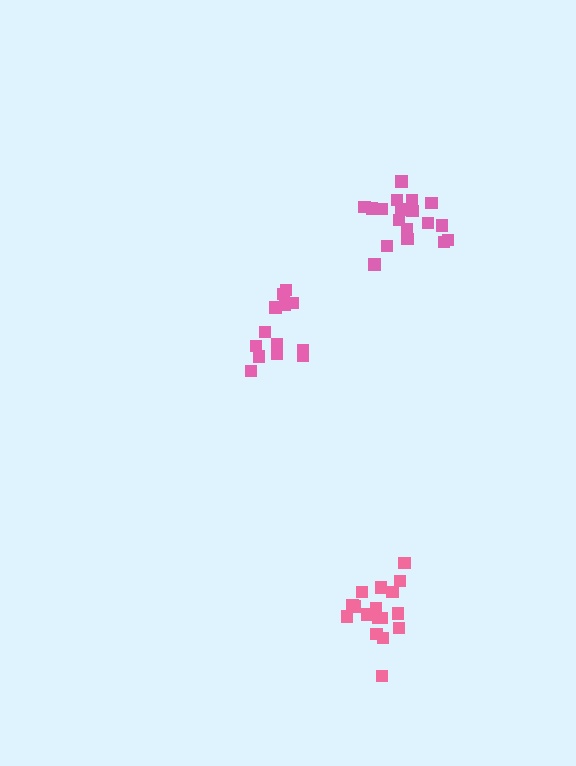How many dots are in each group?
Group 1: 19 dots, Group 2: 17 dots, Group 3: 13 dots (49 total).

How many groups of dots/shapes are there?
There are 3 groups.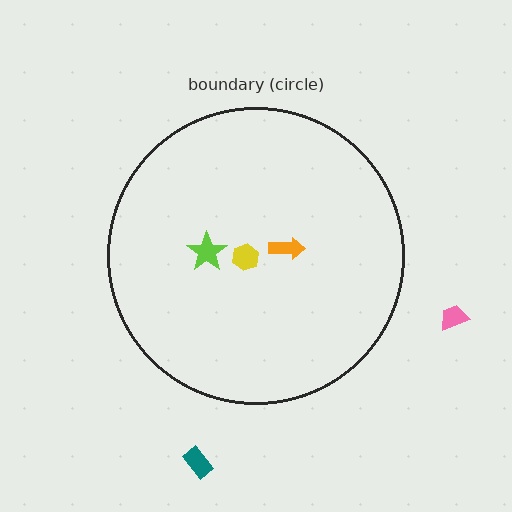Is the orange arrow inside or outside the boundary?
Inside.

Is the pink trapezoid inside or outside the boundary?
Outside.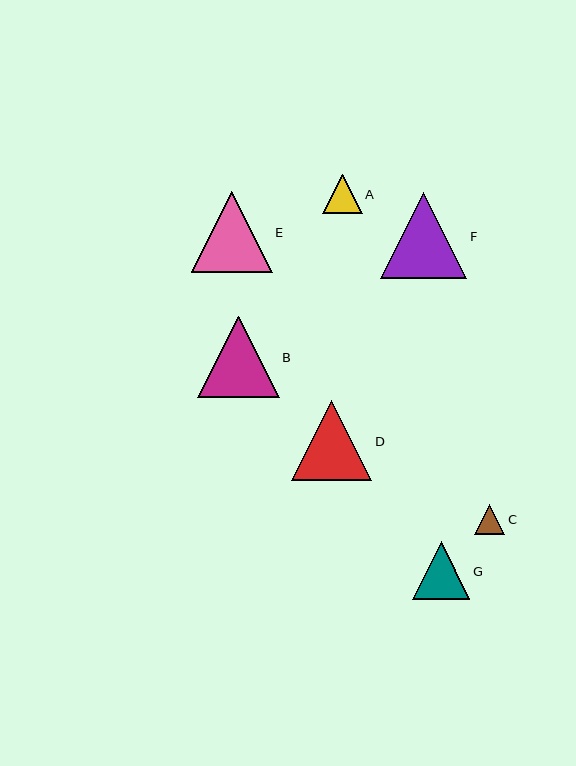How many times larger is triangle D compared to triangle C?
Triangle D is approximately 2.6 times the size of triangle C.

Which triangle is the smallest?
Triangle C is the smallest with a size of approximately 31 pixels.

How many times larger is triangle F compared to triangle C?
Triangle F is approximately 2.8 times the size of triangle C.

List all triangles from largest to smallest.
From largest to smallest: F, B, E, D, G, A, C.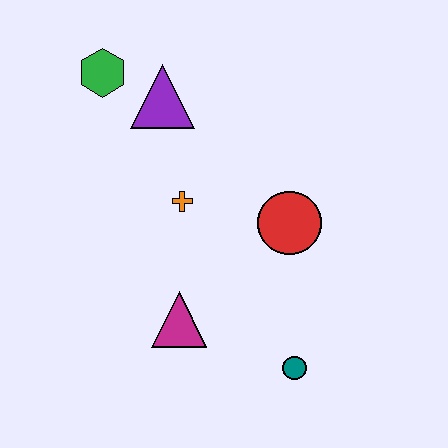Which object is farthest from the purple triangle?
The teal circle is farthest from the purple triangle.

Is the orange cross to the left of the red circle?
Yes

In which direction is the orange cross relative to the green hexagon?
The orange cross is below the green hexagon.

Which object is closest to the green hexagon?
The purple triangle is closest to the green hexagon.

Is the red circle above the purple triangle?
No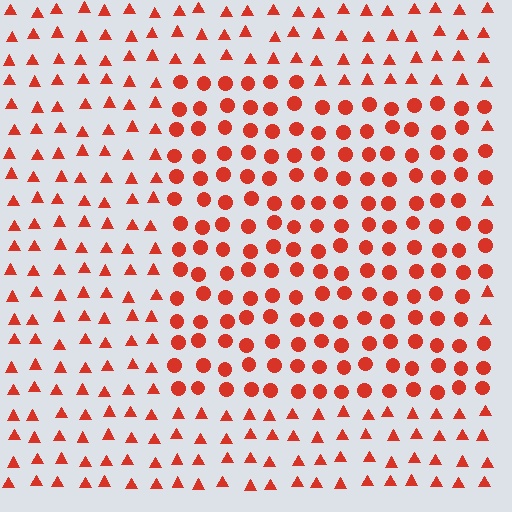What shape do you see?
I see a rectangle.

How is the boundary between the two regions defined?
The boundary is defined by a change in element shape: circles inside vs. triangles outside. All elements share the same color and spacing.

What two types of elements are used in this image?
The image uses circles inside the rectangle region and triangles outside it.